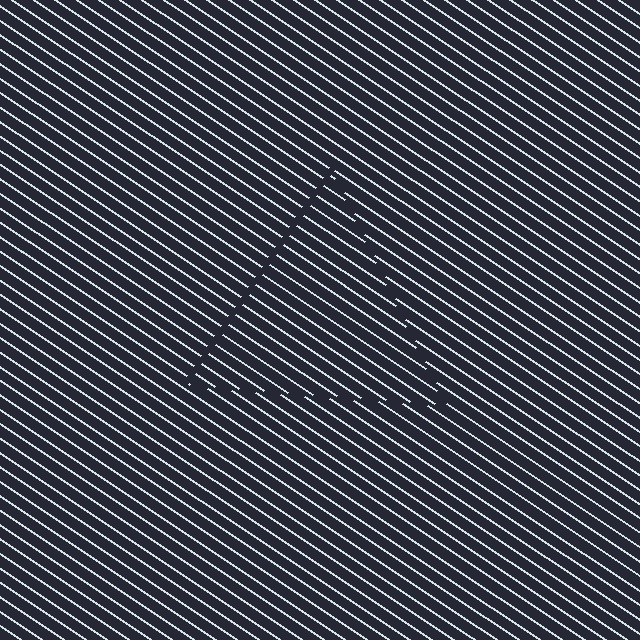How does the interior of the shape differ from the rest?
The interior of the shape contains the same grating, shifted by half a period — the contour is defined by the phase discontinuity where line-ends from the inner and outer gratings abut.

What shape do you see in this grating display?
An illusory triangle. The interior of the shape contains the same grating, shifted by half a period — the contour is defined by the phase discontinuity where line-ends from the inner and outer gratings abut.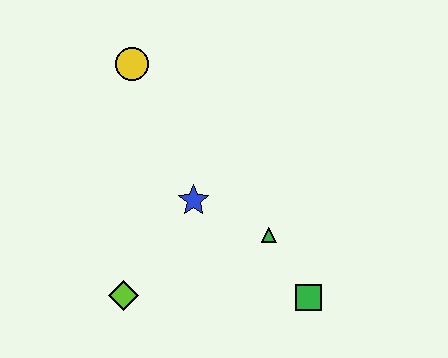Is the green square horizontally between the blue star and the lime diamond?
No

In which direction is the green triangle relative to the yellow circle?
The green triangle is below the yellow circle.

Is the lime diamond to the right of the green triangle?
No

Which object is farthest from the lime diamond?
The yellow circle is farthest from the lime diamond.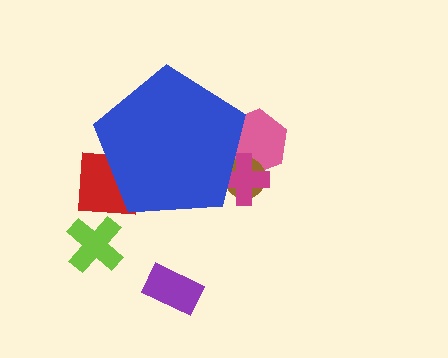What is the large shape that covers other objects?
A blue pentagon.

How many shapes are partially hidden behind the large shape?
4 shapes are partially hidden.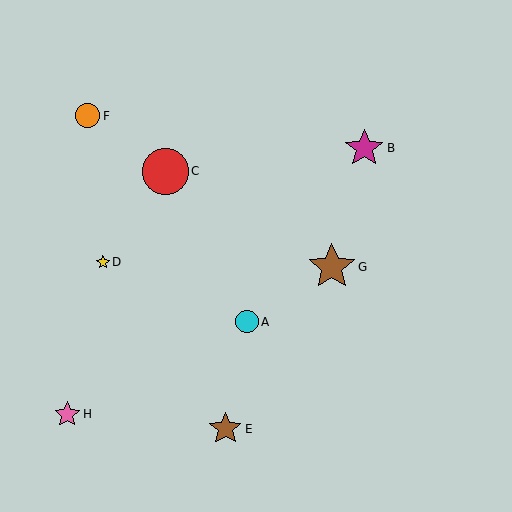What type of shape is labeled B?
Shape B is a magenta star.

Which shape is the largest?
The brown star (labeled G) is the largest.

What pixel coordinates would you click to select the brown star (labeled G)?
Click at (332, 267) to select the brown star G.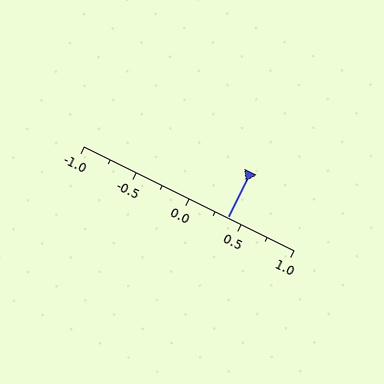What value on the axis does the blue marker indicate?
The marker indicates approximately 0.38.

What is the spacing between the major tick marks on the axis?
The major ticks are spaced 0.5 apart.